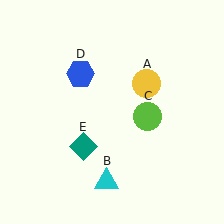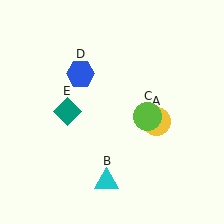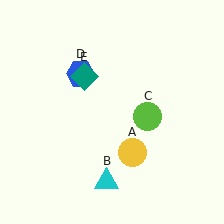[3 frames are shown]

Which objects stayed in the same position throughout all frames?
Cyan triangle (object B) and lime circle (object C) and blue hexagon (object D) remained stationary.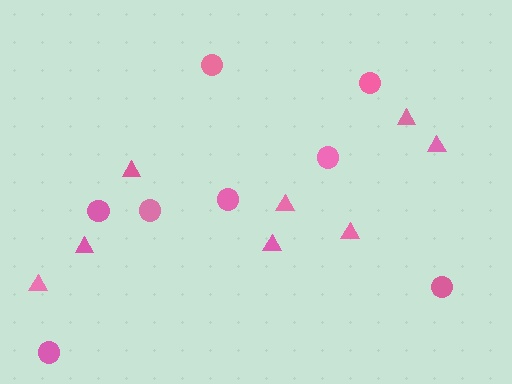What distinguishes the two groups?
There are 2 groups: one group of circles (8) and one group of triangles (8).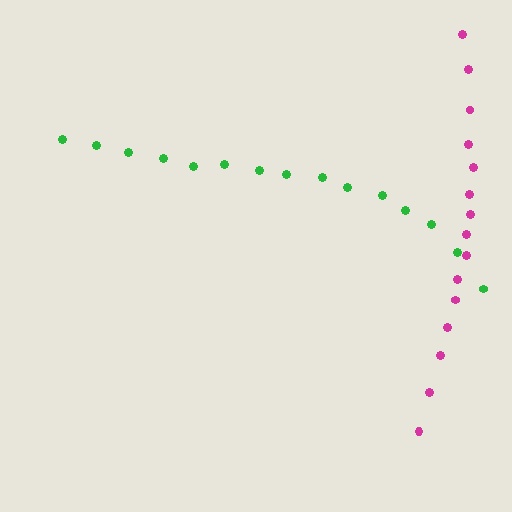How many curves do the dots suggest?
There are 2 distinct paths.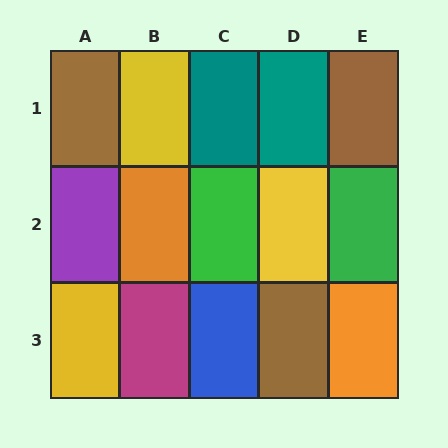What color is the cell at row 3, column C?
Blue.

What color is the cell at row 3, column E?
Orange.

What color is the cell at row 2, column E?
Green.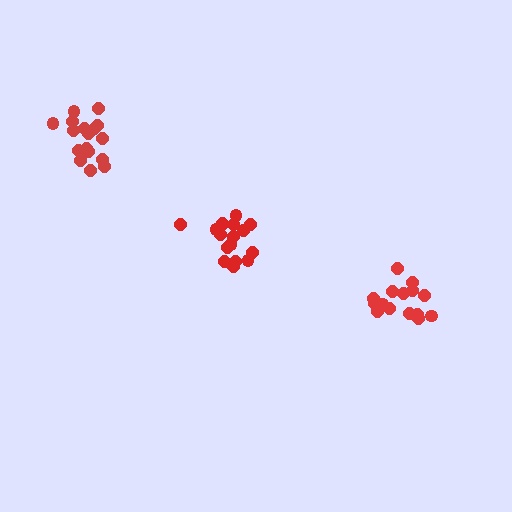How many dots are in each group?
Group 1: 17 dots, Group 2: 15 dots, Group 3: 17 dots (49 total).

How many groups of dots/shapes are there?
There are 3 groups.